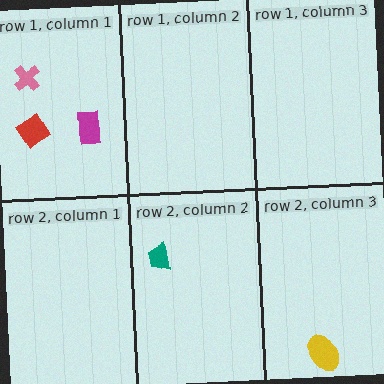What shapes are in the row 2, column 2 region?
The teal trapezoid.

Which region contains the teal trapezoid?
The row 2, column 2 region.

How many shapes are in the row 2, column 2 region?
1.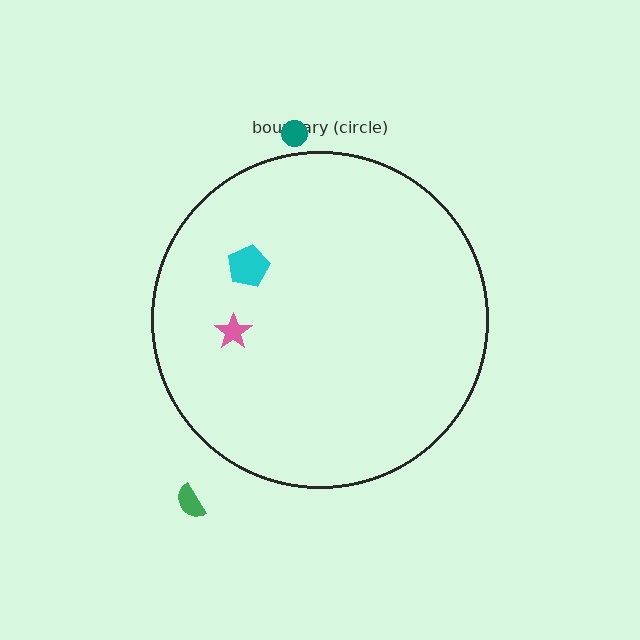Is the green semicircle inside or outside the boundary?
Outside.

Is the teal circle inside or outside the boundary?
Outside.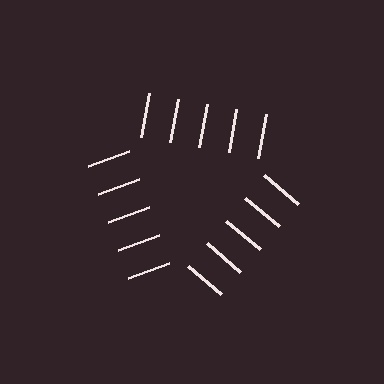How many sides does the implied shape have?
3 sides — the line-ends trace a triangle.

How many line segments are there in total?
15 — 5 along each of the 3 edges.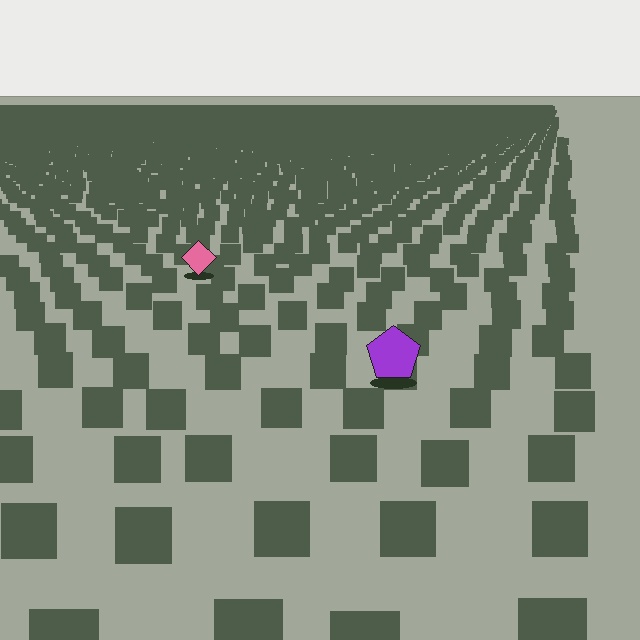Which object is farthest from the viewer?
The pink diamond is farthest from the viewer. It appears smaller and the ground texture around it is denser.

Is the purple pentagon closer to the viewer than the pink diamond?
Yes. The purple pentagon is closer — you can tell from the texture gradient: the ground texture is coarser near it.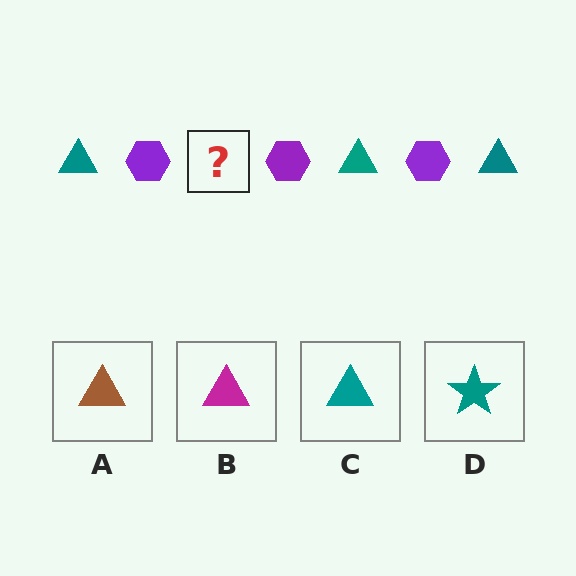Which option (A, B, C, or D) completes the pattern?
C.